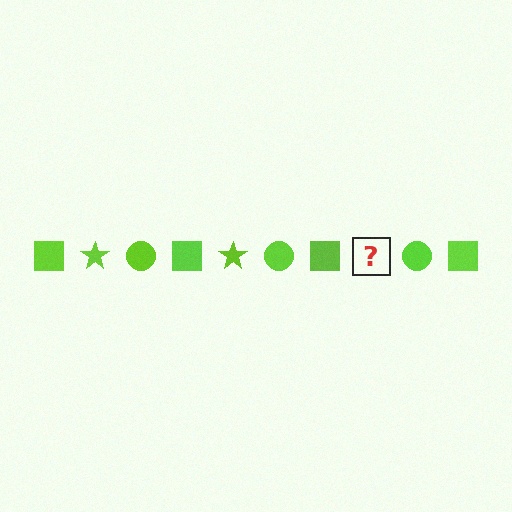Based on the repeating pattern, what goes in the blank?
The blank should be a lime star.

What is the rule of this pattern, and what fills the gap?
The rule is that the pattern cycles through square, star, circle shapes in lime. The gap should be filled with a lime star.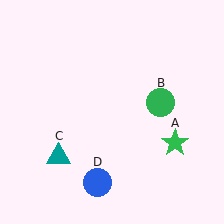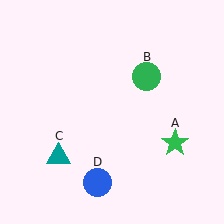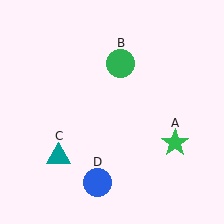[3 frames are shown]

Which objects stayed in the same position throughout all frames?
Green star (object A) and teal triangle (object C) and blue circle (object D) remained stationary.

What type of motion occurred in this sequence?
The green circle (object B) rotated counterclockwise around the center of the scene.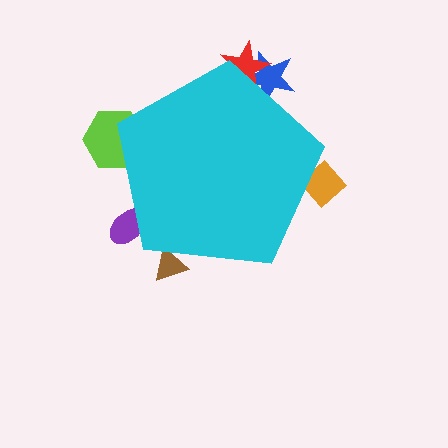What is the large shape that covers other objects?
A cyan pentagon.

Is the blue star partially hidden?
Yes, the blue star is partially hidden behind the cyan pentagon.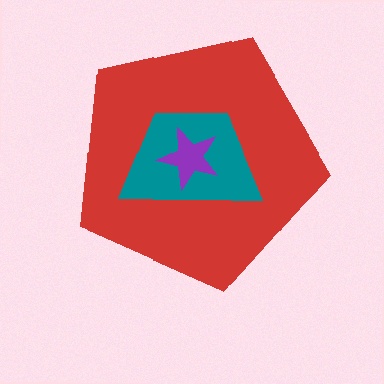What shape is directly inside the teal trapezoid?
The purple star.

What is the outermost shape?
The red pentagon.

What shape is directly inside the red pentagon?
The teal trapezoid.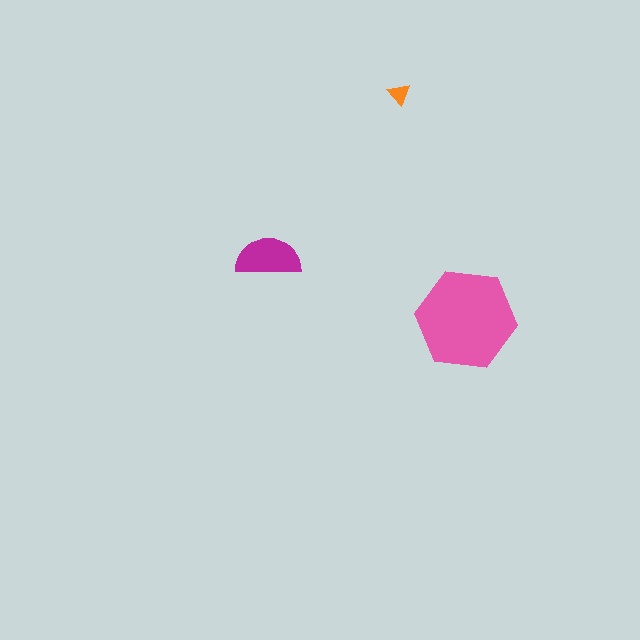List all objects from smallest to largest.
The orange triangle, the magenta semicircle, the pink hexagon.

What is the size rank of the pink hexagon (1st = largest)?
1st.